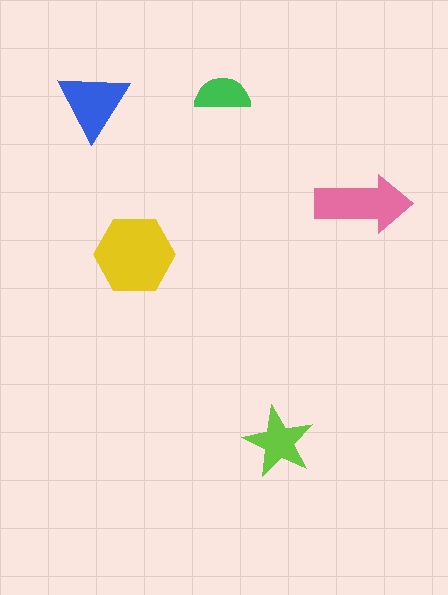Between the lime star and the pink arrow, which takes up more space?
The pink arrow.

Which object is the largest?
The yellow hexagon.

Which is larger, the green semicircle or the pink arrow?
The pink arrow.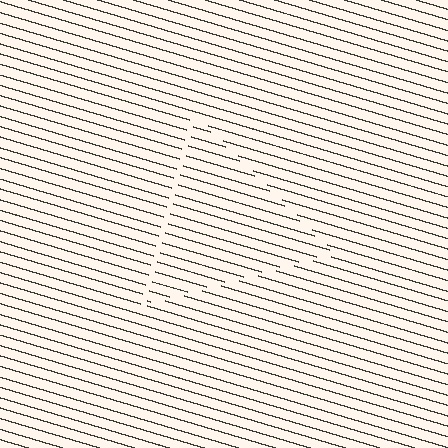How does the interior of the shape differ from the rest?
The interior of the shape contains the same grating, shifted by half a period — the contour is defined by the phase discontinuity where line-ends from the inner and outer gratings abut.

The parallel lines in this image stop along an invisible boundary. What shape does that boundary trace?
An illusory triangle. The interior of the shape contains the same grating, shifted by half a period — the contour is defined by the phase discontinuity where line-ends from the inner and outer gratings abut.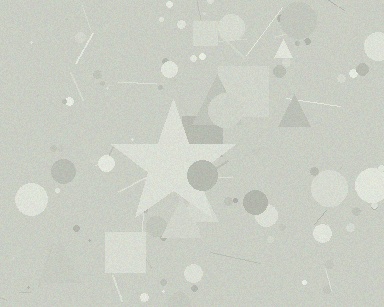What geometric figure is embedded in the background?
A star is embedded in the background.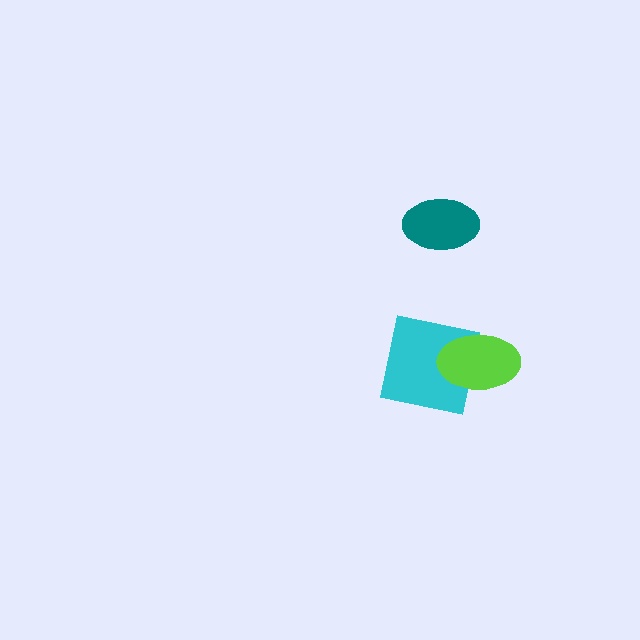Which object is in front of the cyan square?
The lime ellipse is in front of the cyan square.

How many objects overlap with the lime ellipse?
1 object overlaps with the lime ellipse.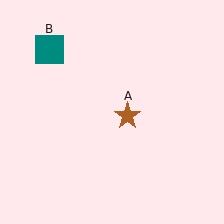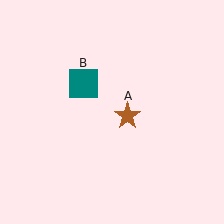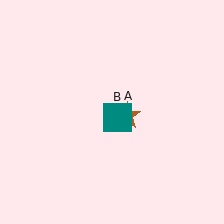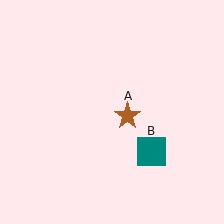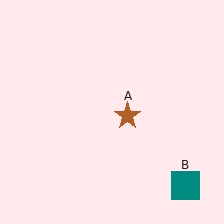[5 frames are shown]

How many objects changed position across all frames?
1 object changed position: teal square (object B).